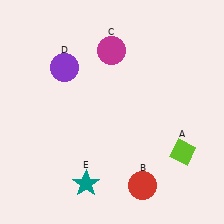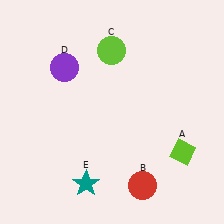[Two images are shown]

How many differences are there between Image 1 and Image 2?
There is 1 difference between the two images.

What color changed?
The circle (C) changed from magenta in Image 1 to lime in Image 2.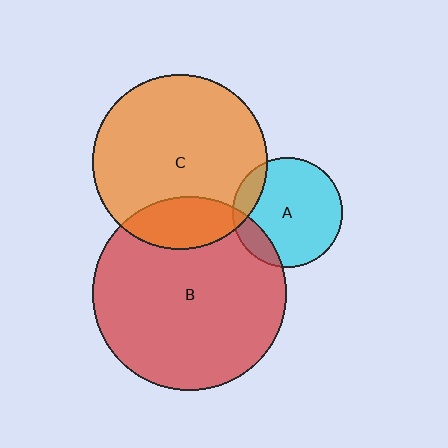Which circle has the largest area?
Circle B (red).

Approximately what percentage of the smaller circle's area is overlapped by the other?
Approximately 15%.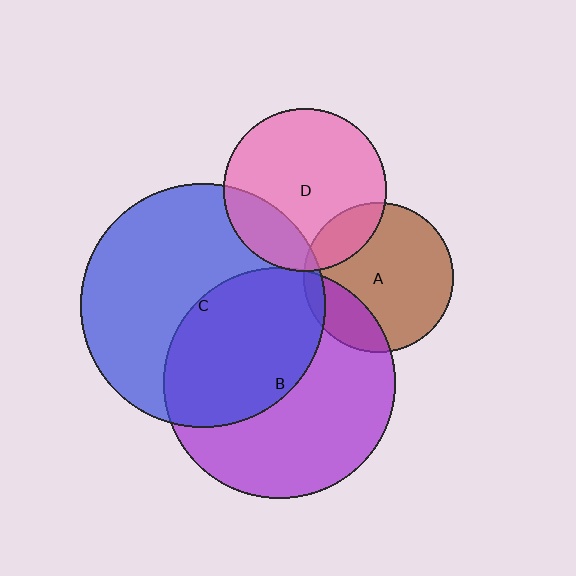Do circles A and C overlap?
Yes.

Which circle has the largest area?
Circle C (blue).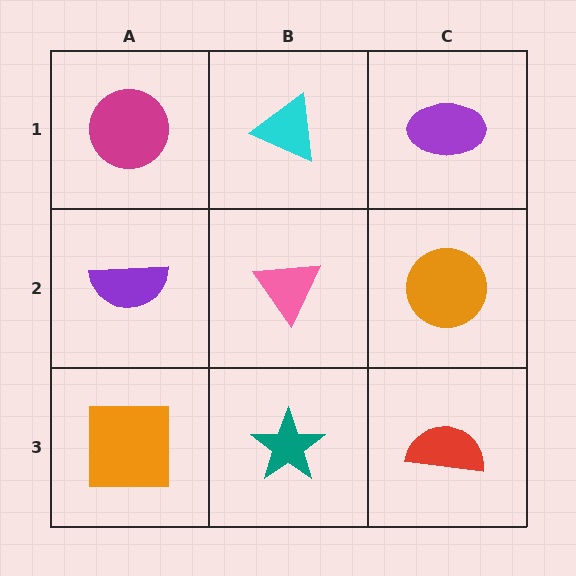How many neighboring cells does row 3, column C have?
2.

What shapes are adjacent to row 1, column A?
A purple semicircle (row 2, column A), a cyan triangle (row 1, column B).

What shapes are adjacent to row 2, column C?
A purple ellipse (row 1, column C), a red semicircle (row 3, column C), a pink triangle (row 2, column B).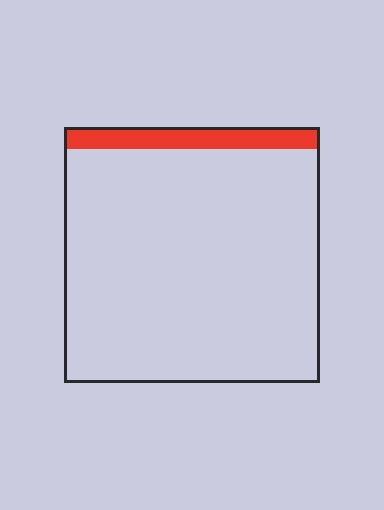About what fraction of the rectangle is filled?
About one tenth (1/10).